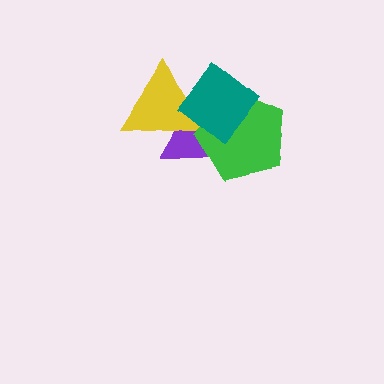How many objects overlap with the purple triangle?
3 objects overlap with the purple triangle.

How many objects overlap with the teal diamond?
3 objects overlap with the teal diamond.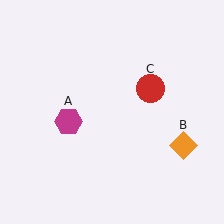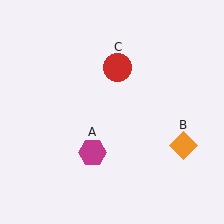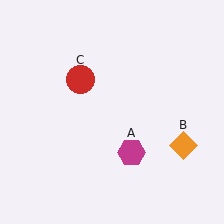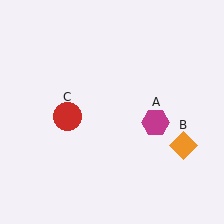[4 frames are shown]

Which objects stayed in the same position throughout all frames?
Orange diamond (object B) remained stationary.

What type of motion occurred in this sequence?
The magenta hexagon (object A), red circle (object C) rotated counterclockwise around the center of the scene.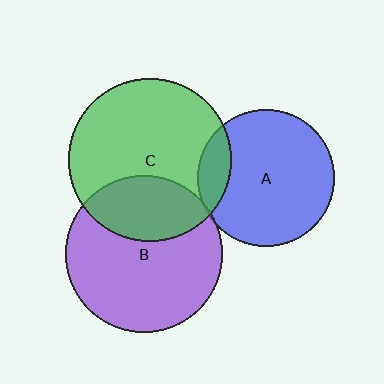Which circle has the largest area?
Circle C (green).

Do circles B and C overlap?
Yes.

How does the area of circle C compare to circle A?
Approximately 1.4 times.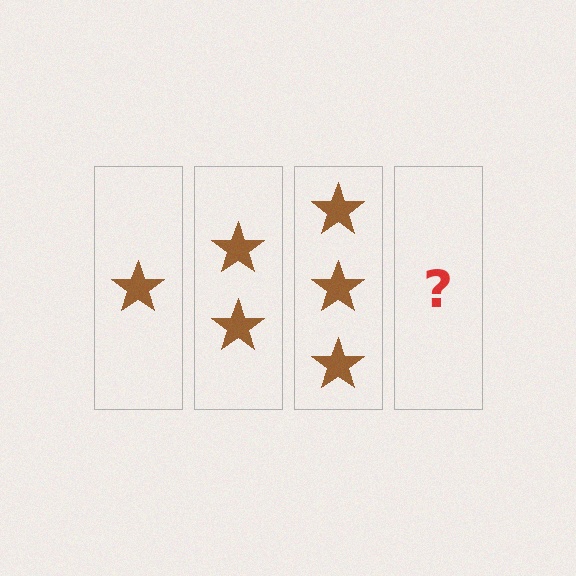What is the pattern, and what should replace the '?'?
The pattern is that each step adds one more star. The '?' should be 4 stars.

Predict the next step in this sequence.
The next step is 4 stars.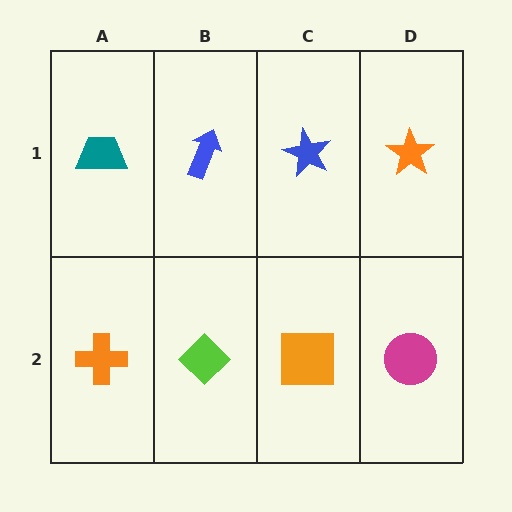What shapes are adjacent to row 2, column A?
A teal trapezoid (row 1, column A), a lime diamond (row 2, column B).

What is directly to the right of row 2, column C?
A magenta circle.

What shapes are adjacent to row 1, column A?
An orange cross (row 2, column A), a blue arrow (row 1, column B).